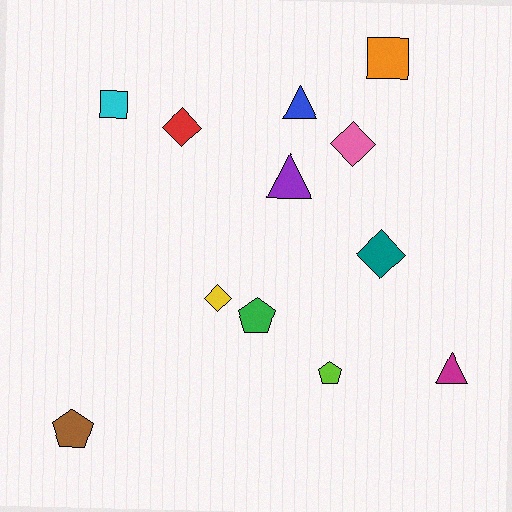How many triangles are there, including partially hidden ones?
There are 3 triangles.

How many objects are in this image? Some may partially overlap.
There are 12 objects.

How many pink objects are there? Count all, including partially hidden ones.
There is 1 pink object.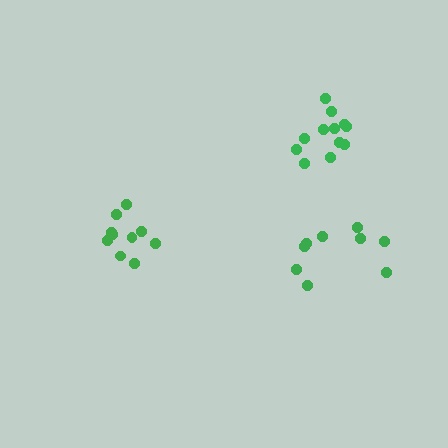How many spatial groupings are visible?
There are 3 spatial groupings.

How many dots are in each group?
Group 1: 10 dots, Group 2: 12 dots, Group 3: 9 dots (31 total).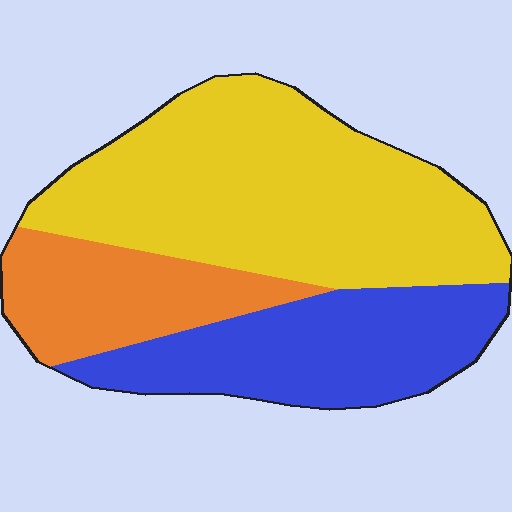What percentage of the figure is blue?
Blue takes up about one quarter (1/4) of the figure.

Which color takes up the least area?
Orange, at roughly 20%.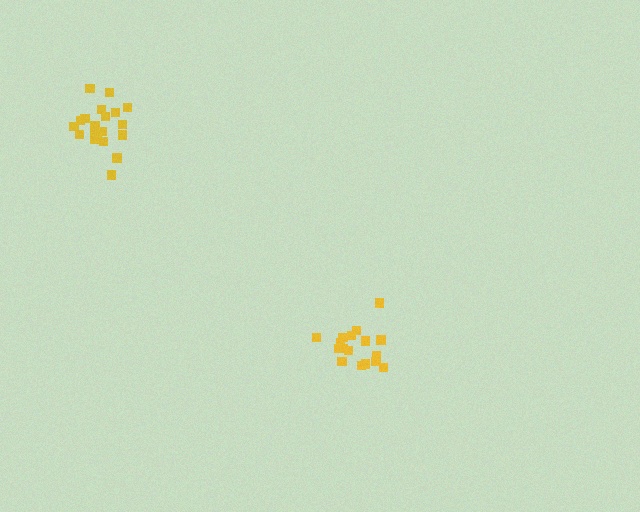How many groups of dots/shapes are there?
There are 2 groups.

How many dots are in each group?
Group 1: 17 dots, Group 2: 20 dots (37 total).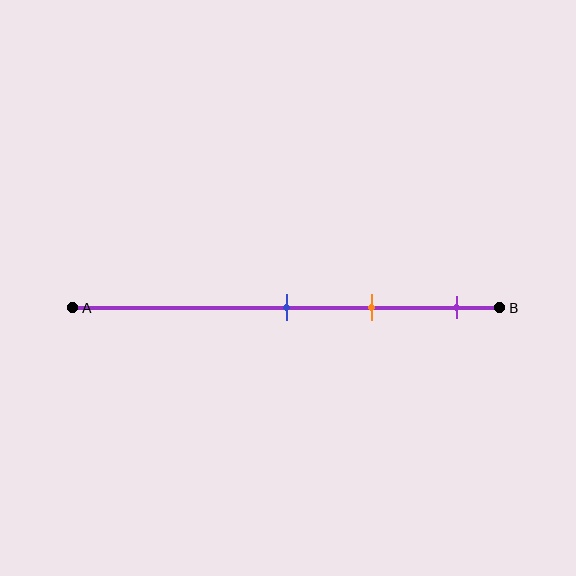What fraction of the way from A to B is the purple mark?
The purple mark is approximately 90% (0.9) of the way from A to B.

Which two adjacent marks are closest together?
The blue and orange marks are the closest adjacent pair.